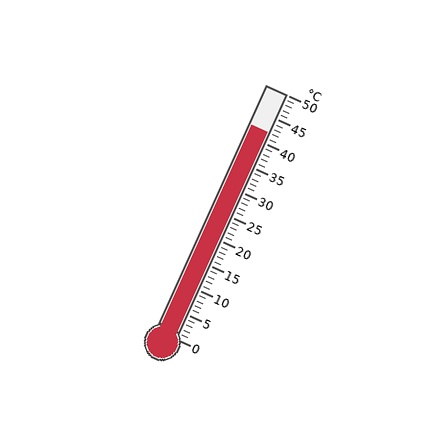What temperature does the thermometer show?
The thermometer shows approximately 42°C.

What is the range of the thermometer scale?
The thermometer scale ranges from 0°C to 50°C.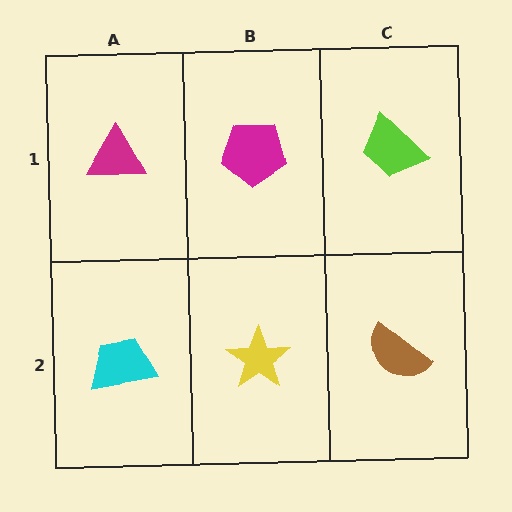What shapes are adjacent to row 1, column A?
A cyan trapezoid (row 2, column A), a magenta pentagon (row 1, column B).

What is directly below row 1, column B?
A yellow star.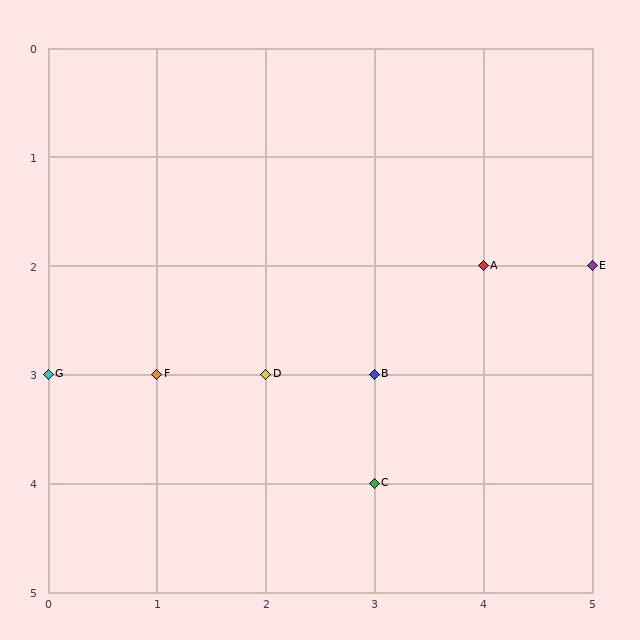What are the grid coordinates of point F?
Point F is at grid coordinates (1, 3).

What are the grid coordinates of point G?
Point G is at grid coordinates (0, 3).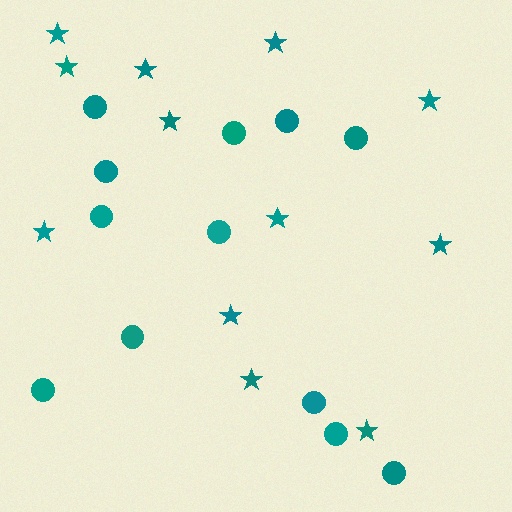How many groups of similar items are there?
There are 2 groups: one group of circles (12) and one group of stars (12).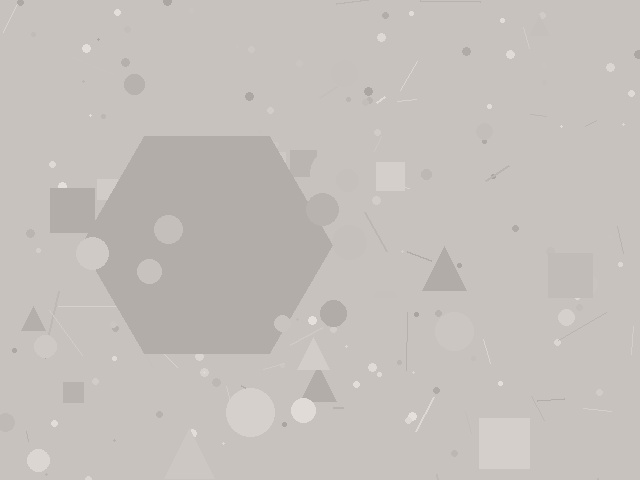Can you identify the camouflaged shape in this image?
The camouflaged shape is a hexagon.